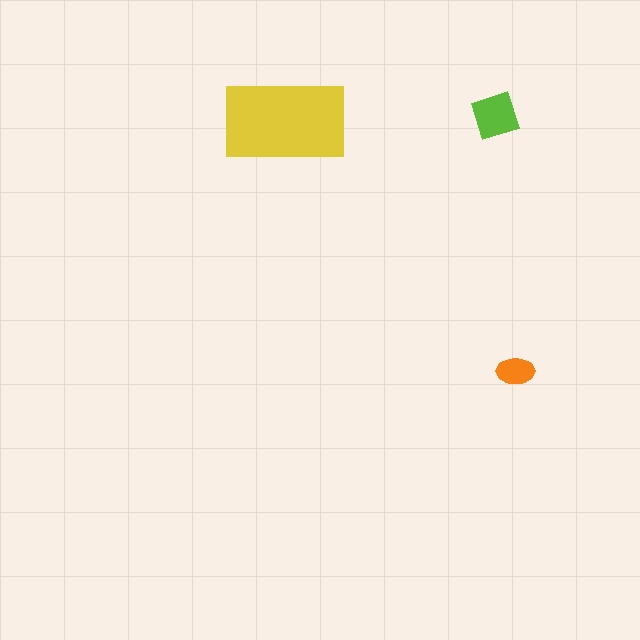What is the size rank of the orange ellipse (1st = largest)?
3rd.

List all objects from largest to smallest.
The yellow rectangle, the lime diamond, the orange ellipse.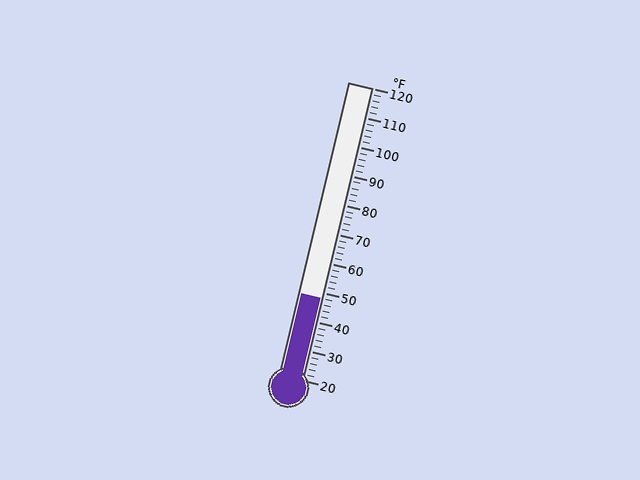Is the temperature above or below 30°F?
The temperature is above 30°F.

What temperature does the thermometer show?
The thermometer shows approximately 48°F.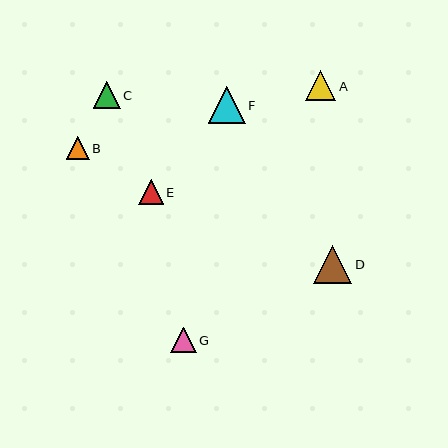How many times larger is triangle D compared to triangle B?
Triangle D is approximately 1.7 times the size of triangle B.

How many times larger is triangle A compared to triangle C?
Triangle A is approximately 1.1 times the size of triangle C.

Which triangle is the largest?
Triangle D is the largest with a size of approximately 38 pixels.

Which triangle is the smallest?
Triangle B is the smallest with a size of approximately 23 pixels.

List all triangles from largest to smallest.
From largest to smallest: D, F, A, C, G, E, B.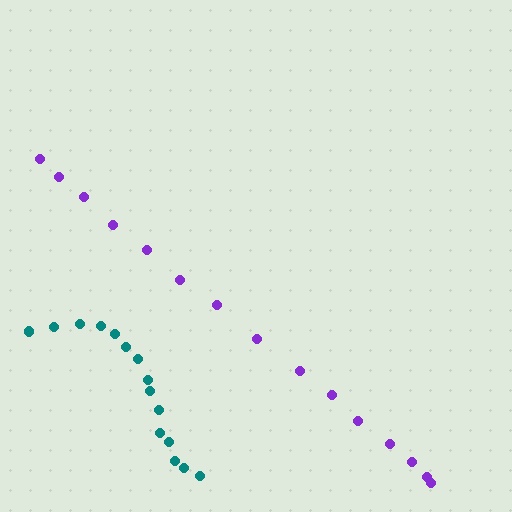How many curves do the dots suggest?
There are 2 distinct paths.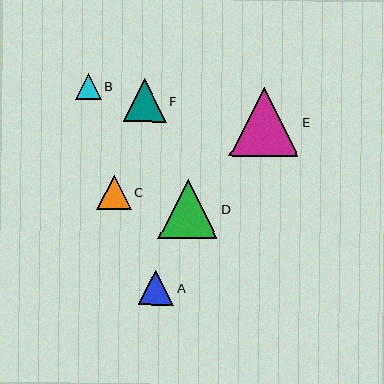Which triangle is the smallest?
Triangle B is the smallest with a size of approximately 26 pixels.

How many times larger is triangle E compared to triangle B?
Triangle E is approximately 2.6 times the size of triangle B.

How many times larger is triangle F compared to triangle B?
Triangle F is approximately 1.6 times the size of triangle B.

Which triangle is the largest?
Triangle E is the largest with a size of approximately 69 pixels.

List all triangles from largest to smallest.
From largest to smallest: E, D, F, A, C, B.